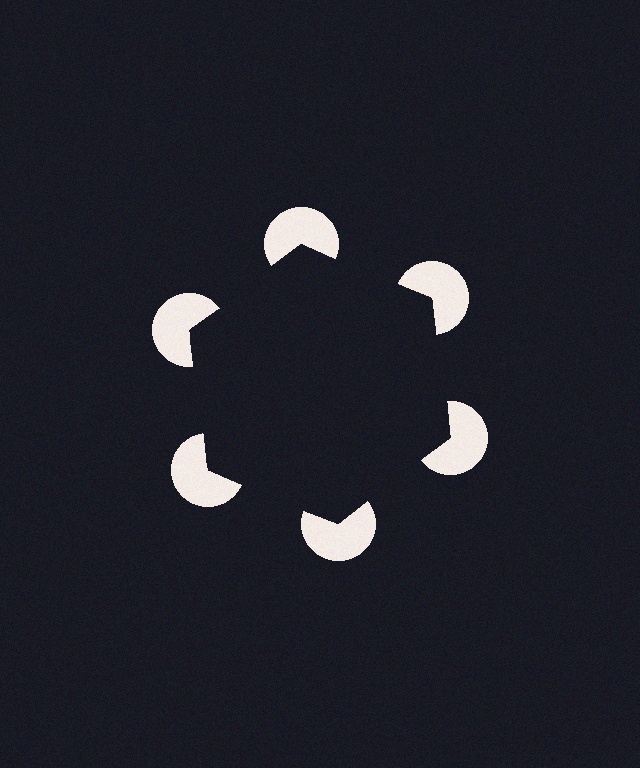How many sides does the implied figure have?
6 sides.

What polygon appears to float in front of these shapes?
An illusory hexagon — its edges are inferred from the aligned wedge cuts in the pac-man discs, not physically drawn.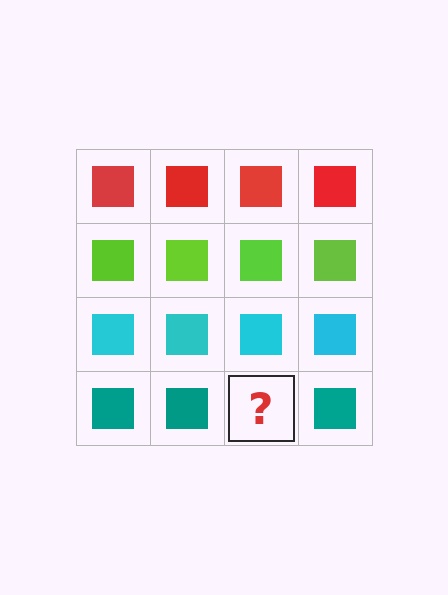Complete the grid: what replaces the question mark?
The question mark should be replaced with a teal square.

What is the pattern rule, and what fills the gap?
The rule is that each row has a consistent color. The gap should be filled with a teal square.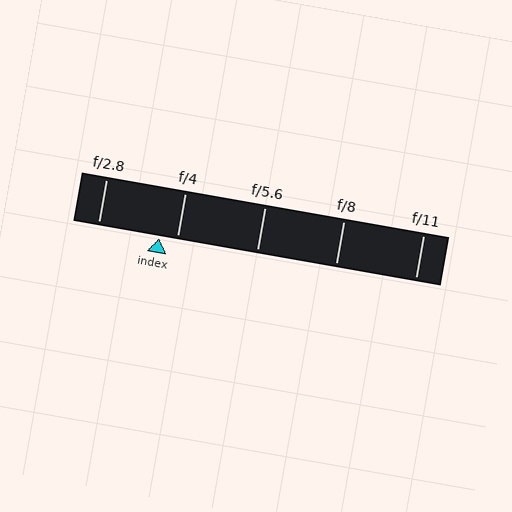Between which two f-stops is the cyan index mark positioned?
The index mark is between f/2.8 and f/4.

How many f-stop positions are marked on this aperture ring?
There are 5 f-stop positions marked.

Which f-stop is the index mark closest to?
The index mark is closest to f/4.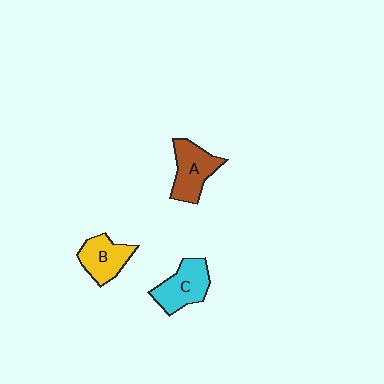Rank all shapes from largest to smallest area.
From largest to smallest: C (cyan), A (brown), B (yellow).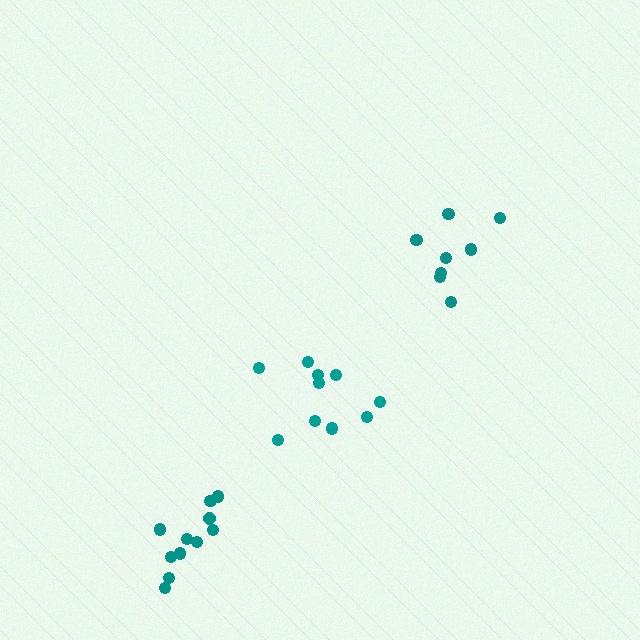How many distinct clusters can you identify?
There are 3 distinct clusters.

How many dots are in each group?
Group 1: 10 dots, Group 2: 8 dots, Group 3: 11 dots (29 total).